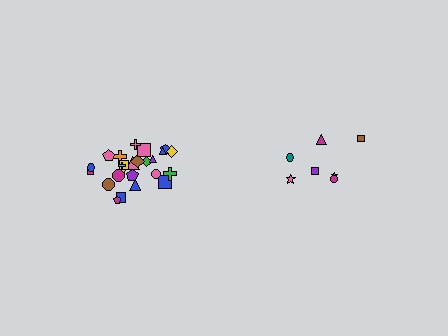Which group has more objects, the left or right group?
The left group.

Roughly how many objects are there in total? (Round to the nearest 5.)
Roughly 30 objects in total.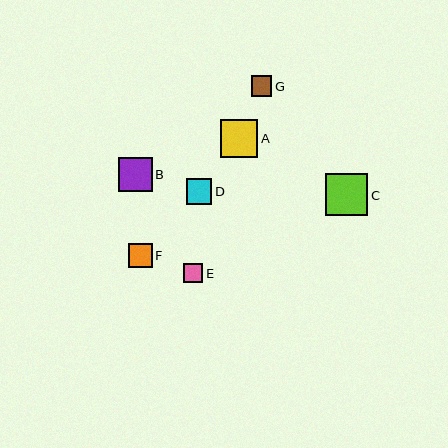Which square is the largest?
Square C is the largest with a size of approximately 42 pixels.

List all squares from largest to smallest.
From largest to smallest: C, A, B, D, F, G, E.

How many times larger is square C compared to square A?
Square C is approximately 1.1 times the size of square A.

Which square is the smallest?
Square E is the smallest with a size of approximately 20 pixels.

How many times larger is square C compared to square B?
Square C is approximately 1.2 times the size of square B.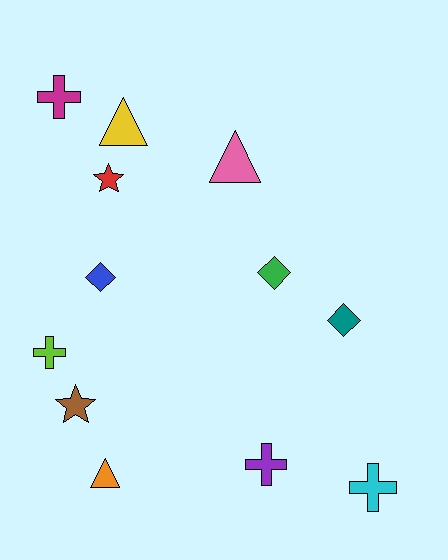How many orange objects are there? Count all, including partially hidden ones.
There is 1 orange object.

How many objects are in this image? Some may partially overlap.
There are 12 objects.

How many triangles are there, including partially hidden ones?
There are 3 triangles.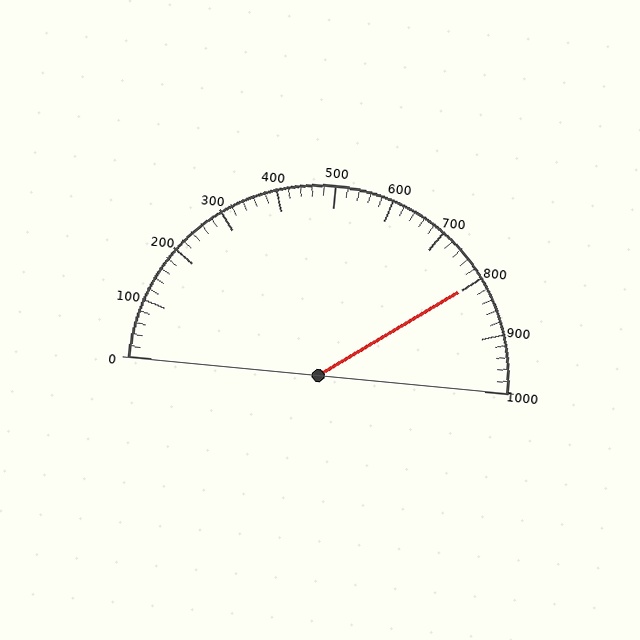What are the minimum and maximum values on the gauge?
The gauge ranges from 0 to 1000.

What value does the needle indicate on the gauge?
The needle indicates approximately 800.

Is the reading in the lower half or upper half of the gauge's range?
The reading is in the upper half of the range (0 to 1000).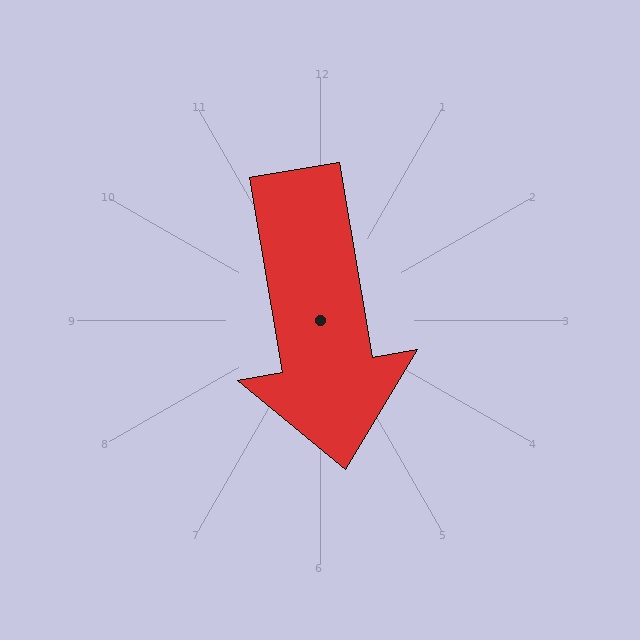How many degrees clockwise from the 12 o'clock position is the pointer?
Approximately 170 degrees.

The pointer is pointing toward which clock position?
Roughly 6 o'clock.